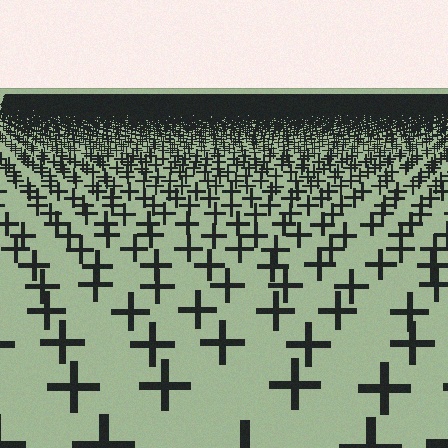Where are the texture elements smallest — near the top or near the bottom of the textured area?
Near the top.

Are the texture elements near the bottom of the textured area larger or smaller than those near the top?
Larger. Near the bottom, elements are closer to the viewer and appear at a bigger on-screen size.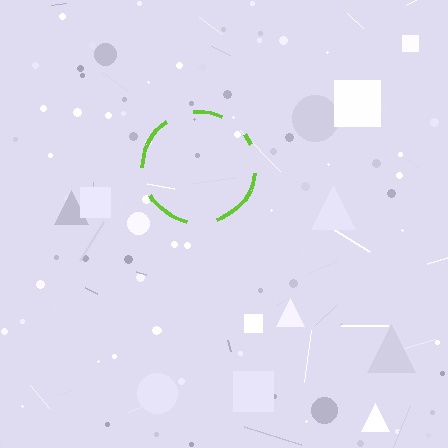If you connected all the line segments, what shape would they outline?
They would outline a circle.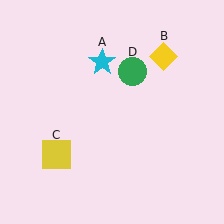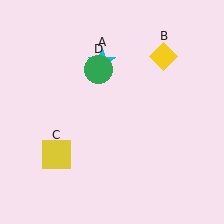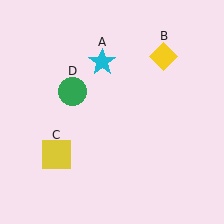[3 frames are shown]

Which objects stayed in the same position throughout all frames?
Cyan star (object A) and yellow diamond (object B) and yellow square (object C) remained stationary.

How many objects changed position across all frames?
1 object changed position: green circle (object D).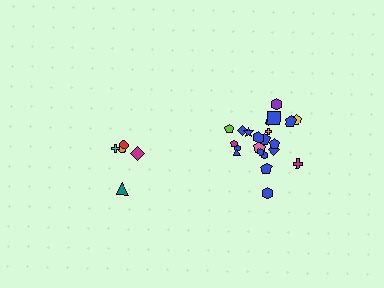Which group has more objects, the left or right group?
The right group.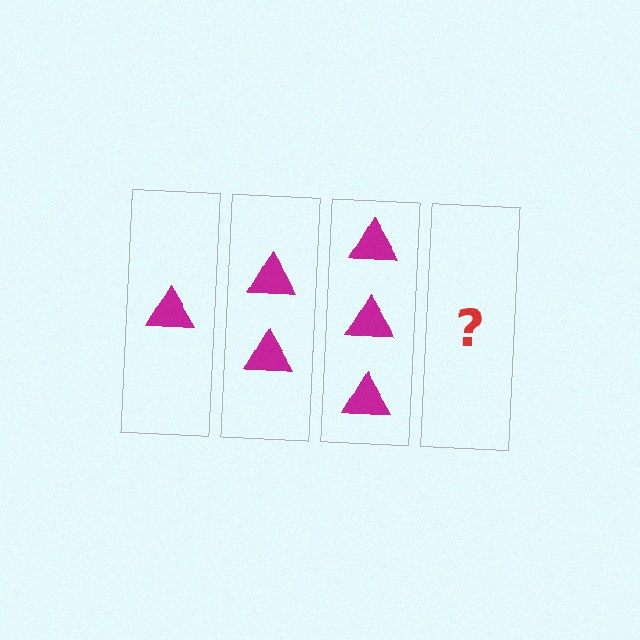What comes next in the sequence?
The next element should be 4 triangles.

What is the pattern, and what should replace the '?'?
The pattern is that each step adds one more triangle. The '?' should be 4 triangles.